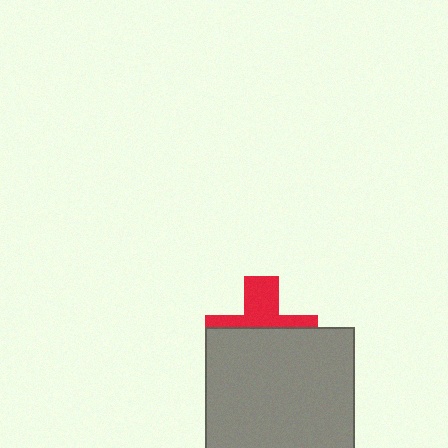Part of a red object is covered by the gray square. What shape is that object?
It is a cross.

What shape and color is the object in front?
The object in front is a gray square.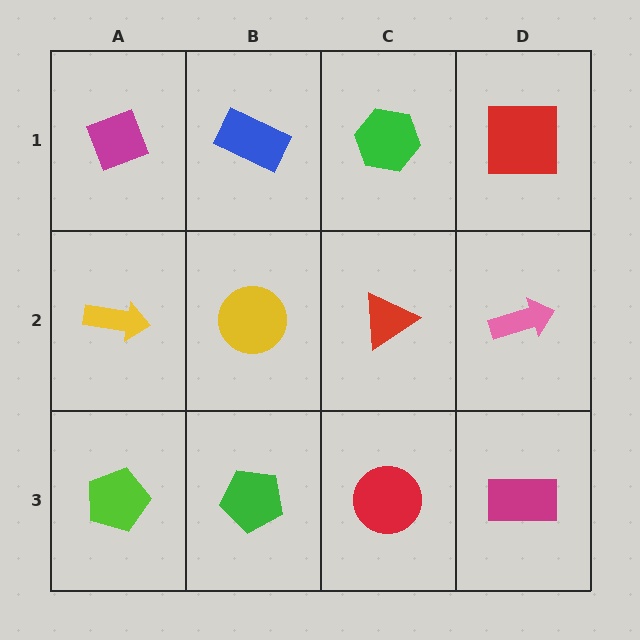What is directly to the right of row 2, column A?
A yellow circle.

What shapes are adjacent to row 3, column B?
A yellow circle (row 2, column B), a lime pentagon (row 3, column A), a red circle (row 3, column C).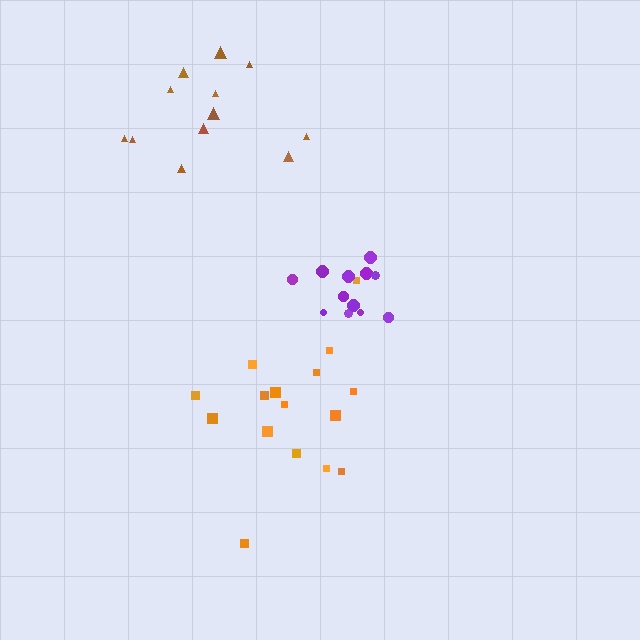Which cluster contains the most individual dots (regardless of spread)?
Orange (16).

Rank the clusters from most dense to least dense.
purple, orange, brown.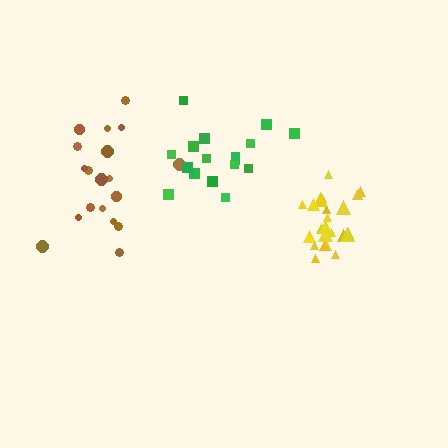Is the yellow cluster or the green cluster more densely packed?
Yellow.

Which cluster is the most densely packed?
Yellow.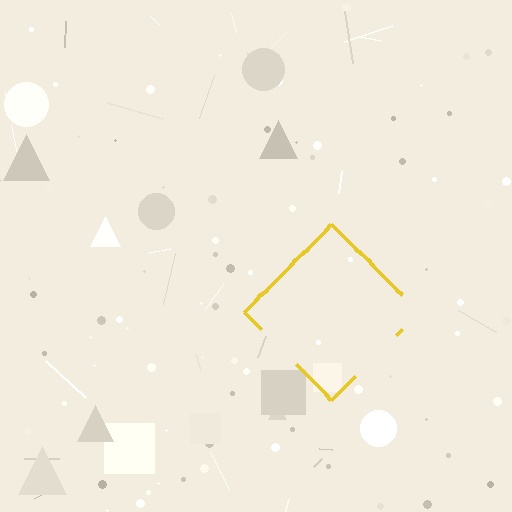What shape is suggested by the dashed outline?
The dashed outline suggests a diamond.